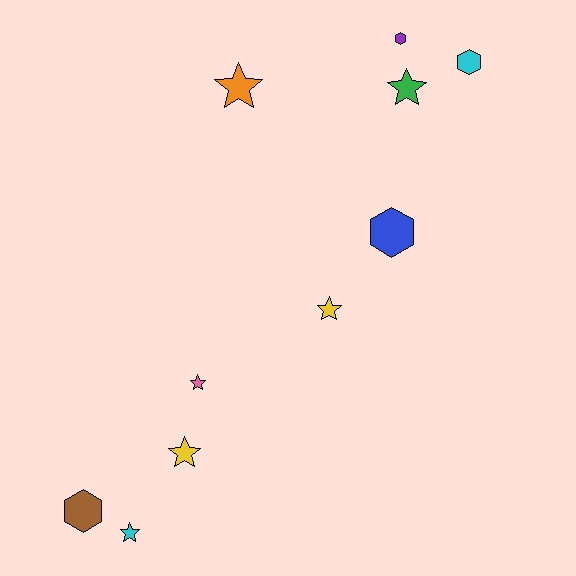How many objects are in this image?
There are 10 objects.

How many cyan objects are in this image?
There are 2 cyan objects.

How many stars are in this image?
There are 6 stars.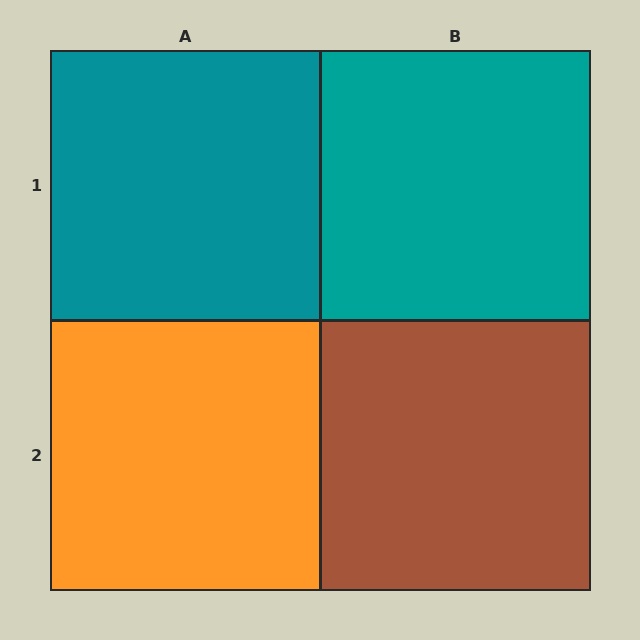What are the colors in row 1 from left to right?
Teal, teal.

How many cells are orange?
1 cell is orange.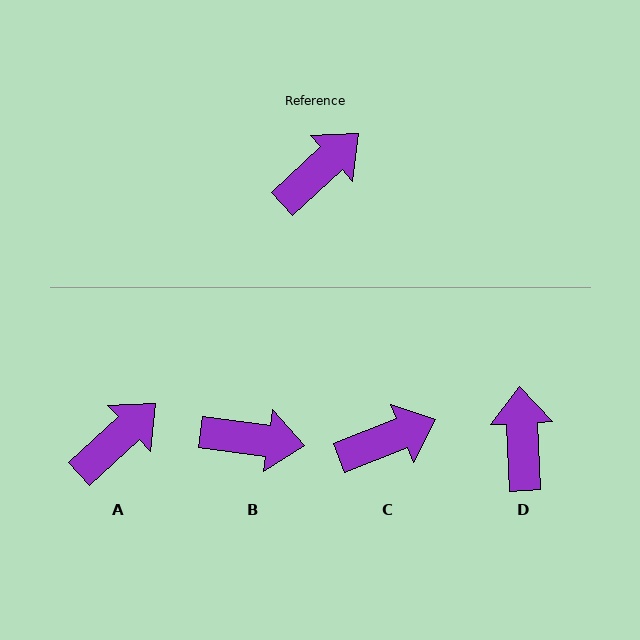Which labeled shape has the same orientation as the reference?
A.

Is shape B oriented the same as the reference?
No, it is off by about 50 degrees.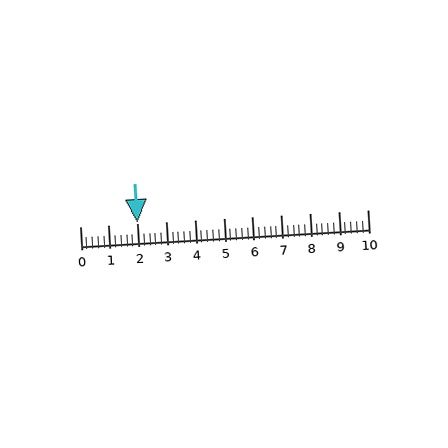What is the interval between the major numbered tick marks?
The major tick marks are spaced 1 units apart.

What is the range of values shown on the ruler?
The ruler shows values from 0 to 10.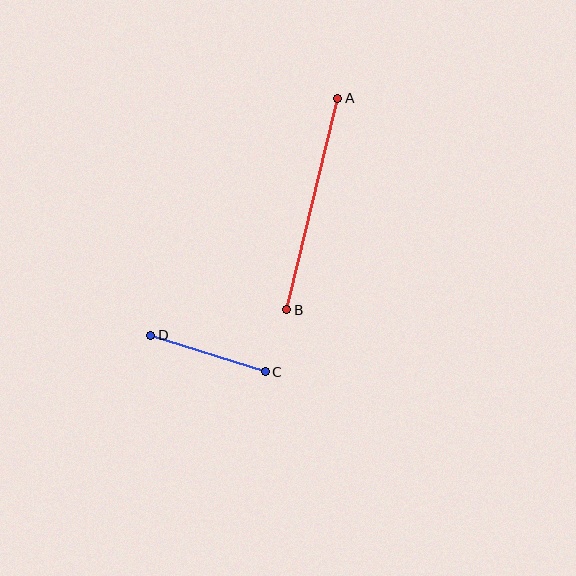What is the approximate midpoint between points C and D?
The midpoint is at approximately (208, 354) pixels.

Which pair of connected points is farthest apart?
Points A and B are farthest apart.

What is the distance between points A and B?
The distance is approximately 217 pixels.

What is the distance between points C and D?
The distance is approximately 120 pixels.